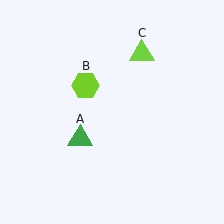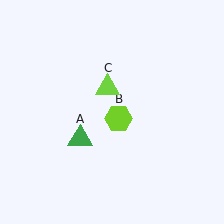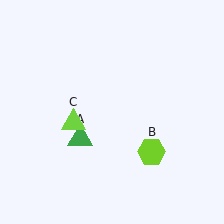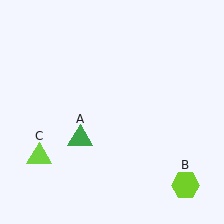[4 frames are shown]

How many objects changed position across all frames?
2 objects changed position: lime hexagon (object B), lime triangle (object C).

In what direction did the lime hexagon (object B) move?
The lime hexagon (object B) moved down and to the right.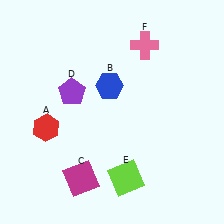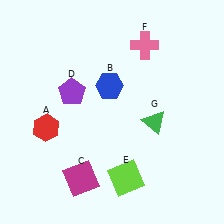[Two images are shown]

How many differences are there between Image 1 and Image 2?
There is 1 difference between the two images.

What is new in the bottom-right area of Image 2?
A green triangle (G) was added in the bottom-right area of Image 2.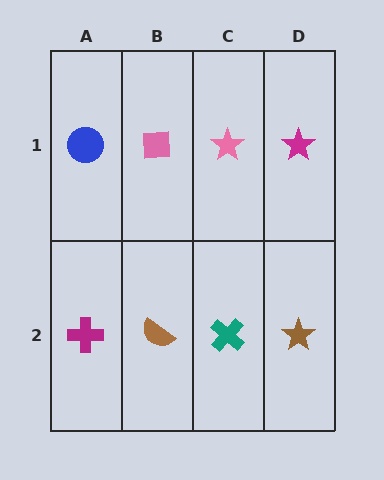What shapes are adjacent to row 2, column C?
A pink star (row 1, column C), a brown semicircle (row 2, column B), a brown star (row 2, column D).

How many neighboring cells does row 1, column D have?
2.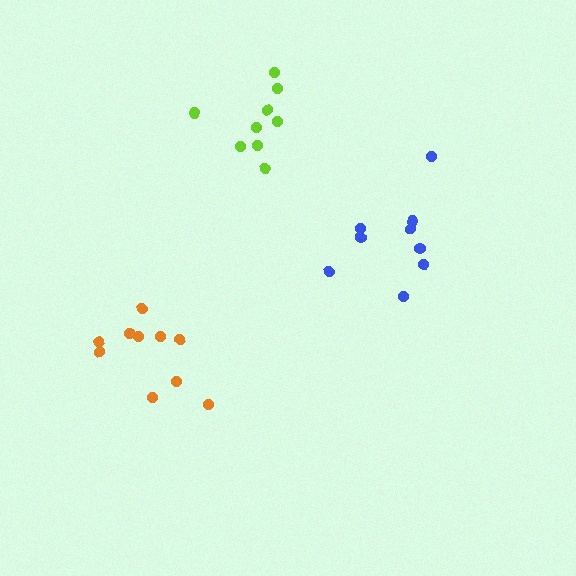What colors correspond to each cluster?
The clusters are colored: orange, blue, lime.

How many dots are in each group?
Group 1: 10 dots, Group 2: 9 dots, Group 3: 9 dots (28 total).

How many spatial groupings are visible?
There are 3 spatial groupings.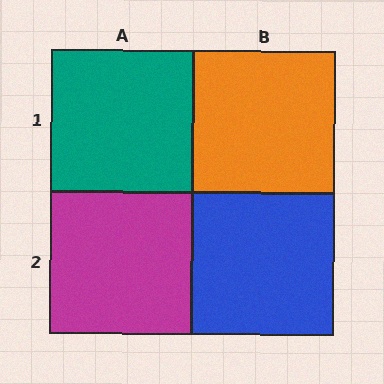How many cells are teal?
1 cell is teal.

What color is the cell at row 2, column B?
Blue.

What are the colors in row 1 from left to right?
Teal, orange.